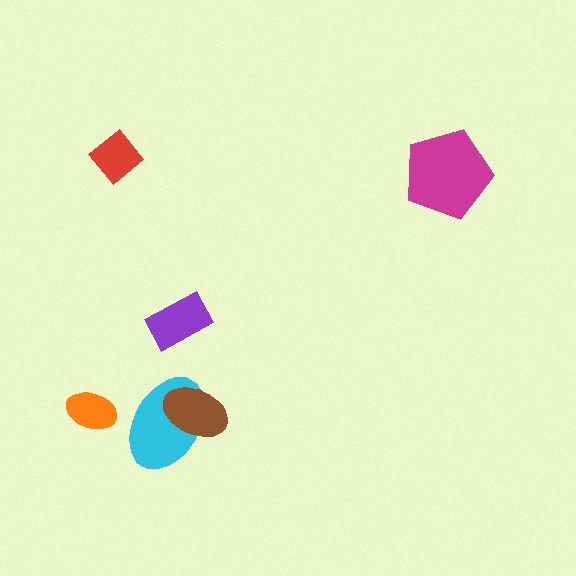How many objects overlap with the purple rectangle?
0 objects overlap with the purple rectangle.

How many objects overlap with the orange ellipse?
0 objects overlap with the orange ellipse.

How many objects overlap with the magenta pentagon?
0 objects overlap with the magenta pentagon.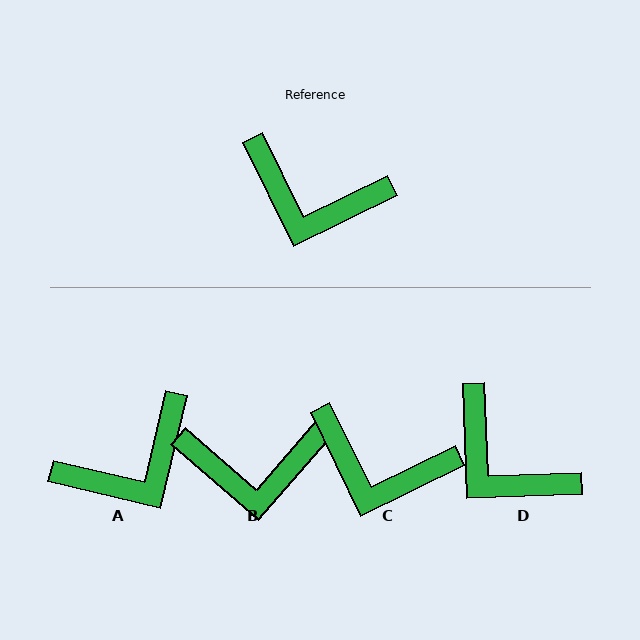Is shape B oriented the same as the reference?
No, it is off by about 23 degrees.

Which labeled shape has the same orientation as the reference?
C.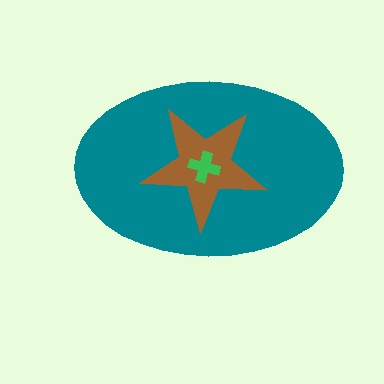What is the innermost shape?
The green cross.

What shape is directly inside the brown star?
The green cross.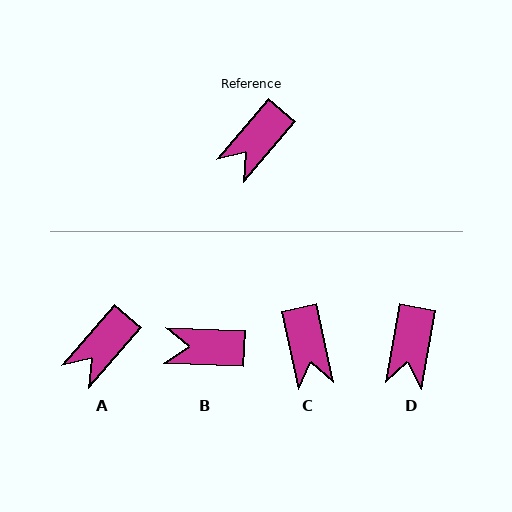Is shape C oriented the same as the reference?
No, it is off by about 53 degrees.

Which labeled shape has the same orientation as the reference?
A.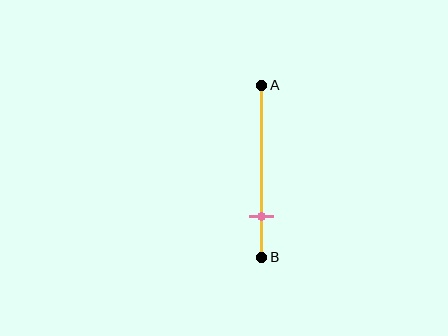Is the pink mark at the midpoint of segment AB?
No, the mark is at about 75% from A, not at the 50% midpoint.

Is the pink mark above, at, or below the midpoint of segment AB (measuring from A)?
The pink mark is below the midpoint of segment AB.